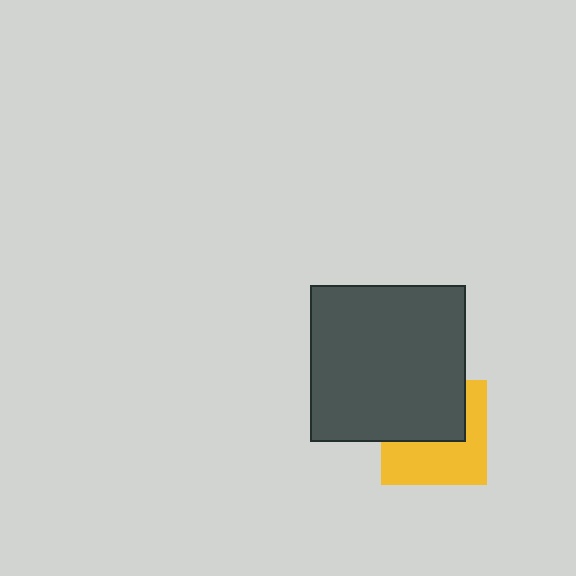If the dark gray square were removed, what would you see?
You would see the complete yellow square.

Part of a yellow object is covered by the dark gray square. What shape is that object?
It is a square.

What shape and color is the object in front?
The object in front is a dark gray square.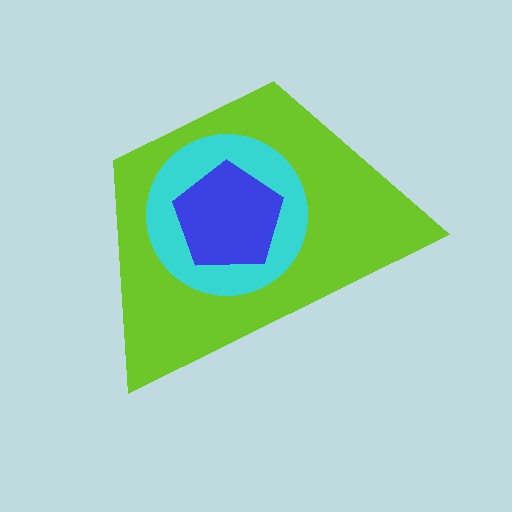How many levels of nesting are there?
3.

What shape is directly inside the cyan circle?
The blue pentagon.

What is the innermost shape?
The blue pentagon.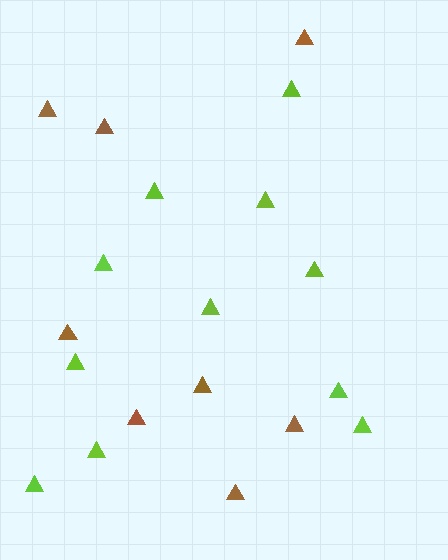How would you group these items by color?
There are 2 groups: one group of brown triangles (8) and one group of lime triangles (11).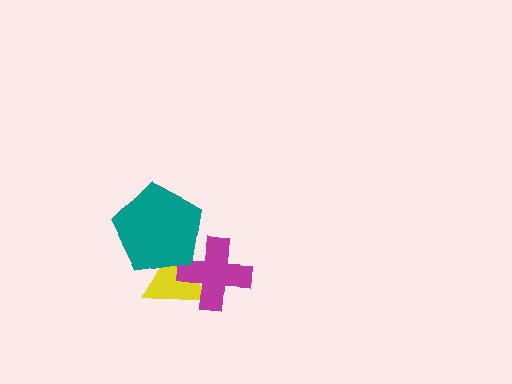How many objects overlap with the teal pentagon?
2 objects overlap with the teal pentagon.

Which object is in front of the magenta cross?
The teal pentagon is in front of the magenta cross.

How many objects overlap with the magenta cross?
2 objects overlap with the magenta cross.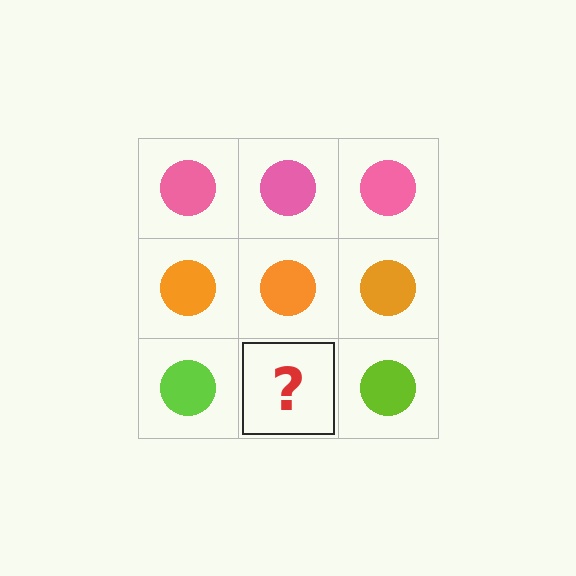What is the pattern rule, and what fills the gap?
The rule is that each row has a consistent color. The gap should be filled with a lime circle.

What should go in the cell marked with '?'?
The missing cell should contain a lime circle.